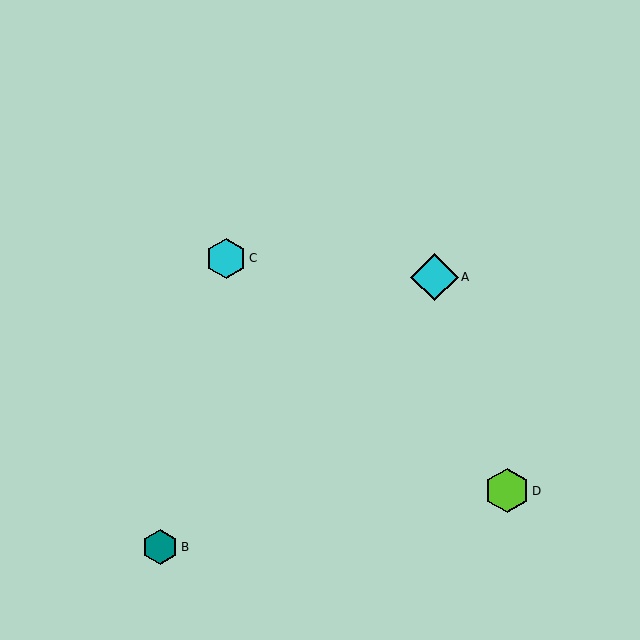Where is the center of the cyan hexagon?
The center of the cyan hexagon is at (226, 258).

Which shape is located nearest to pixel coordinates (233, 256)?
The cyan hexagon (labeled C) at (226, 258) is nearest to that location.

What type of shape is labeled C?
Shape C is a cyan hexagon.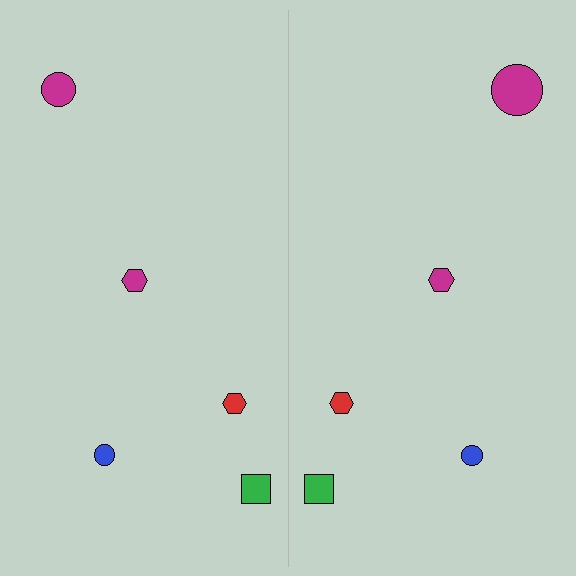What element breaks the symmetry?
The magenta circle on the right side has a different size than its mirror counterpart.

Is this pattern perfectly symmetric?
No, the pattern is not perfectly symmetric. The magenta circle on the right side has a different size than its mirror counterpart.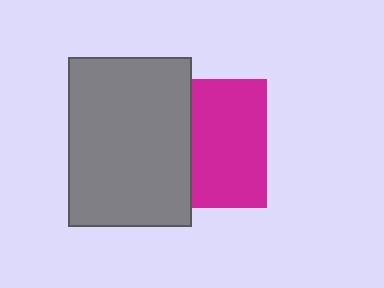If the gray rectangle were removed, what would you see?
You would see the complete magenta square.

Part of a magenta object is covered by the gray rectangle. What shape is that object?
It is a square.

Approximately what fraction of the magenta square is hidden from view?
Roughly 42% of the magenta square is hidden behind the gray rectangle.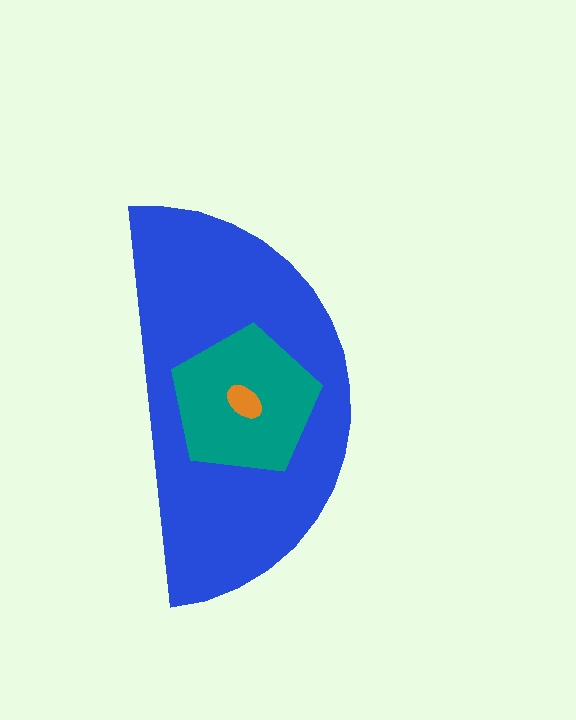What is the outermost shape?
The blue semicircle.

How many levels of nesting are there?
3.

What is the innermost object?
The orange ellipse.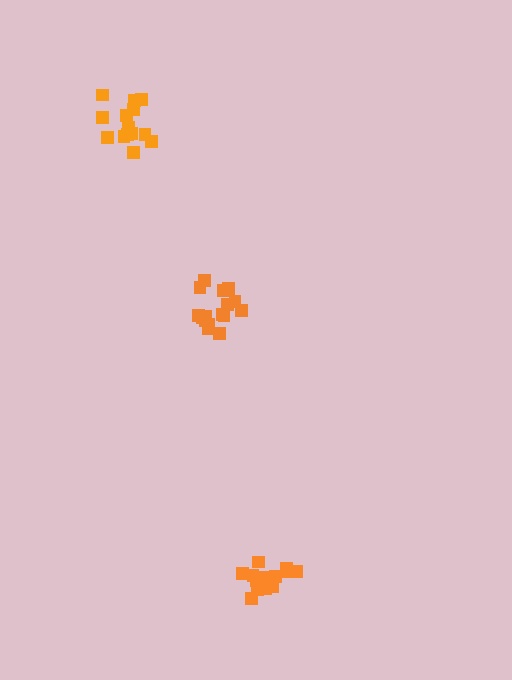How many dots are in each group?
Group 1: 17 dots, Group 2: 17 dots, Group 3: 14 dots (48 total).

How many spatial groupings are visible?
There are 3 spatial groupings.